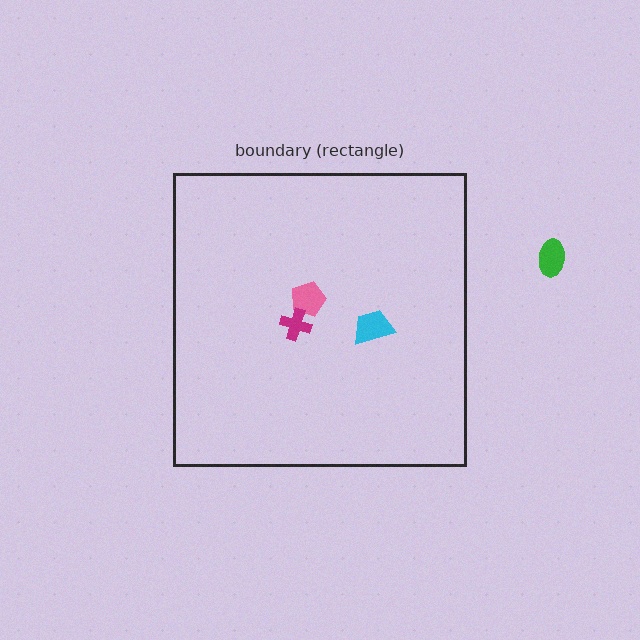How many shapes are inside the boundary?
3 inside, 1 outside.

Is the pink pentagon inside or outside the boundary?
Inside.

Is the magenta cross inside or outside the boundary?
Inside.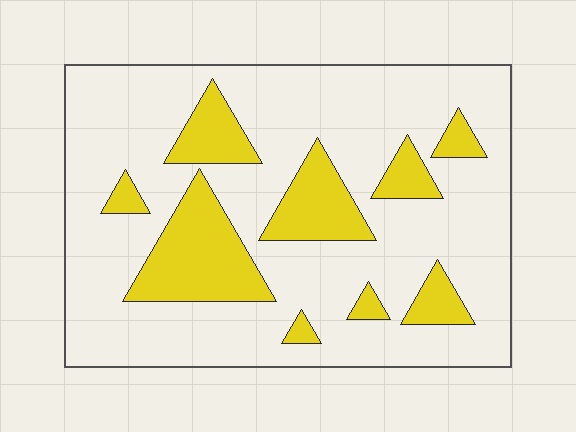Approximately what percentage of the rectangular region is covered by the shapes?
Approximately 20%.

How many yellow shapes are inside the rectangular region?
9.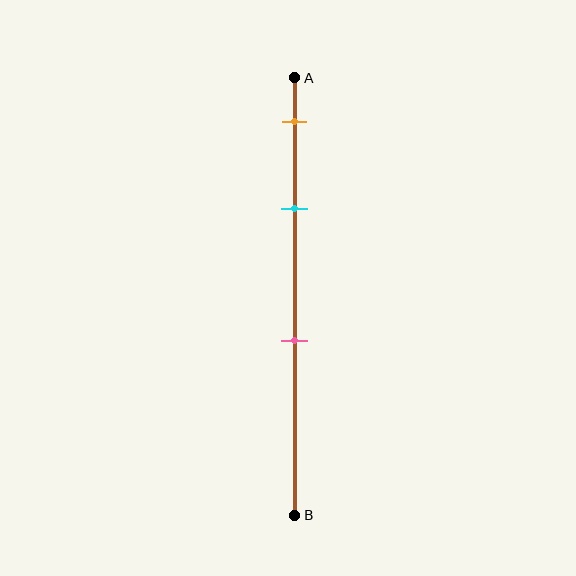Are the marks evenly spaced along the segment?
No, the marks are not evenly spaced.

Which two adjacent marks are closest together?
The orange and cyan marks are the closest adjacent pair.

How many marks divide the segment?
There are 3 marks dividing the segment.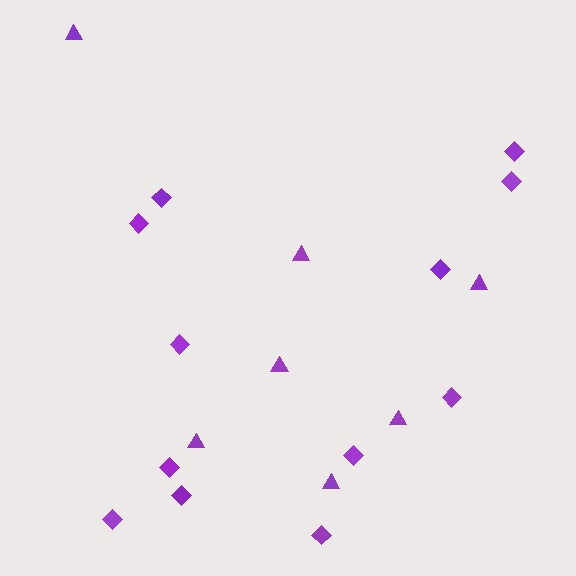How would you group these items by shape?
There are 2 groups: one group of diamonds (12) and one group of triangles (7).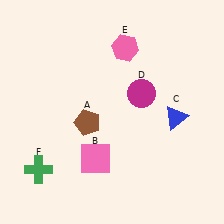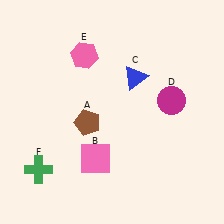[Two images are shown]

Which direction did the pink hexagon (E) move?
The pink hexagon (E) moved left.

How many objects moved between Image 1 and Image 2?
3 objects moved between the two images.